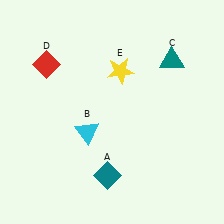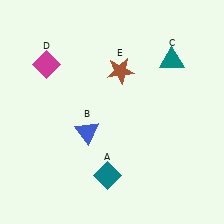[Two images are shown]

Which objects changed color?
B changed from cyan to blue. D changed from red to magenta. E changed from yellow to brown.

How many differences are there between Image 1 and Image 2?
There are 3 differences between the two images.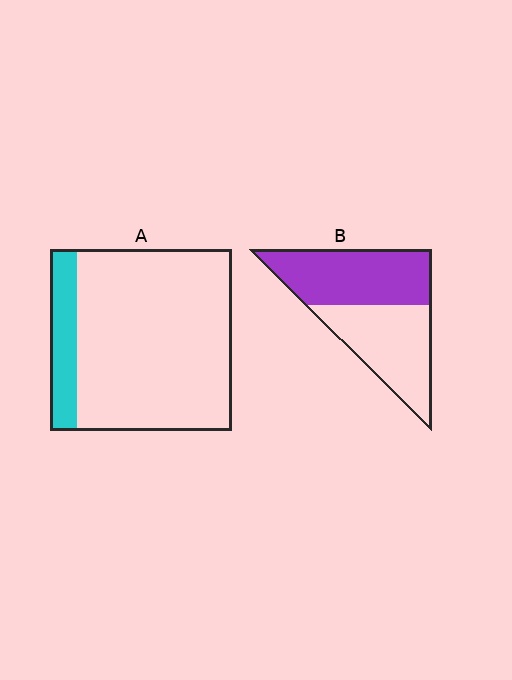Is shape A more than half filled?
No.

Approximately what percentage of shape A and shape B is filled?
A is approximately 15% and B is approximately 50%.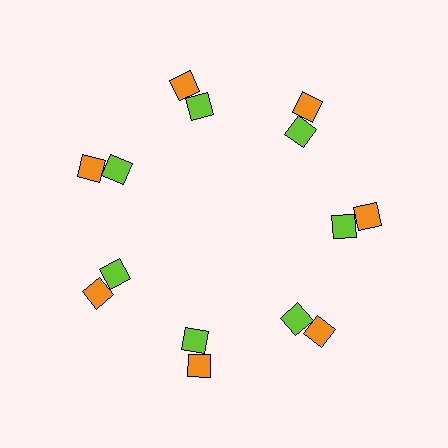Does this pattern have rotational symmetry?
Yes, this pattern has 7-fold rotational symmetry. It looks the same after rotating 51 degrees around the center.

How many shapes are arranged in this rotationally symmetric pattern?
There are 14 shapes, arranged in 7 groups of 2.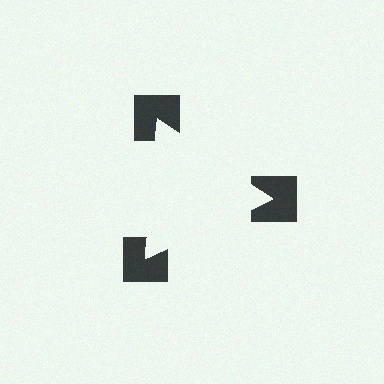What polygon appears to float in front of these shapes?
An illusory triangle — its edges are inferred from the aligned wedge cuts in the notched squares, not physically drawn.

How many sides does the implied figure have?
3 sides.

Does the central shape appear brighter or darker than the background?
It typically appears slightly brighter than the background, even though no actual brightness change is drawn.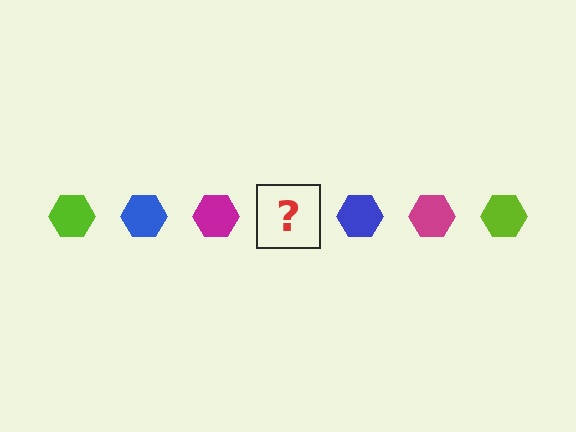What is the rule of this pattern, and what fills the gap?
The rule is that the pattern cycles through lime, blue, magenta hexagons. The gap should be filled with a lime hexagon.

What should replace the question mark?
The question mark should be replaced with a lime hexagon.